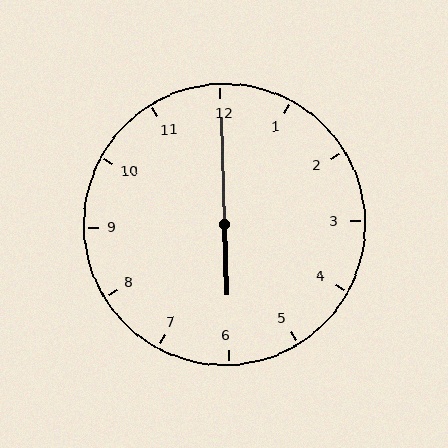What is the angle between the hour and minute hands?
Approximately 180 degrees.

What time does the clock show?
6:00.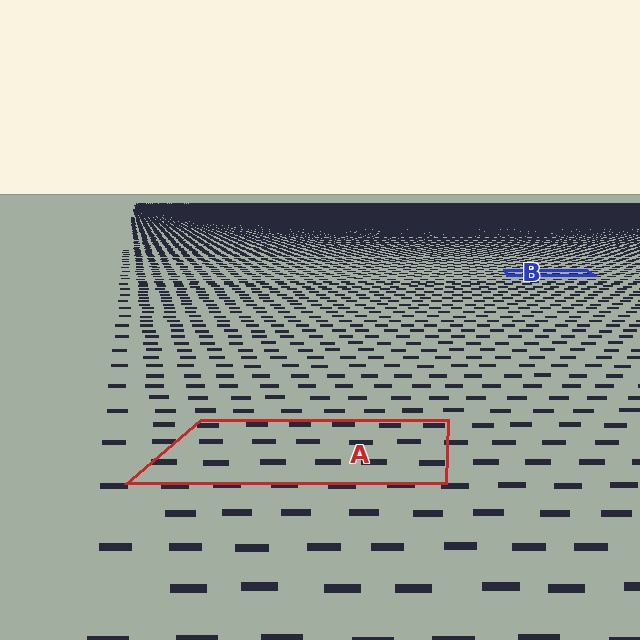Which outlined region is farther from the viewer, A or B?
Region B is farther from the viewer — the texture elements inside it appear smaller and more densely packed.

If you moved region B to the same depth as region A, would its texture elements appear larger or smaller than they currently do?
They would appear larger. At a closer depth, the same texture elements are projected at a bigger on-screen size.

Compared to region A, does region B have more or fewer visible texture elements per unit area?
Region B has more texture elements per unit area — they are packed more densely because it is farther away.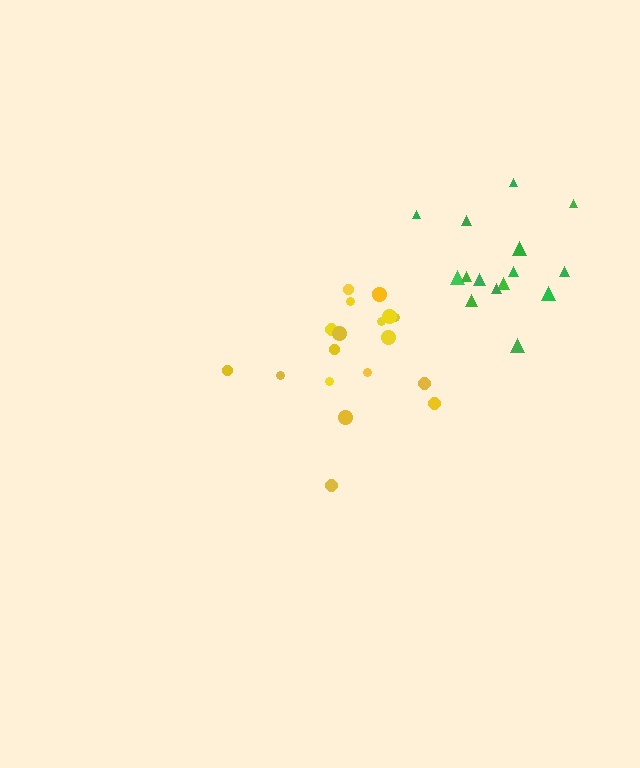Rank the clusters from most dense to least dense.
yellow, green.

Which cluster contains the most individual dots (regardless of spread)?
Yellow (19).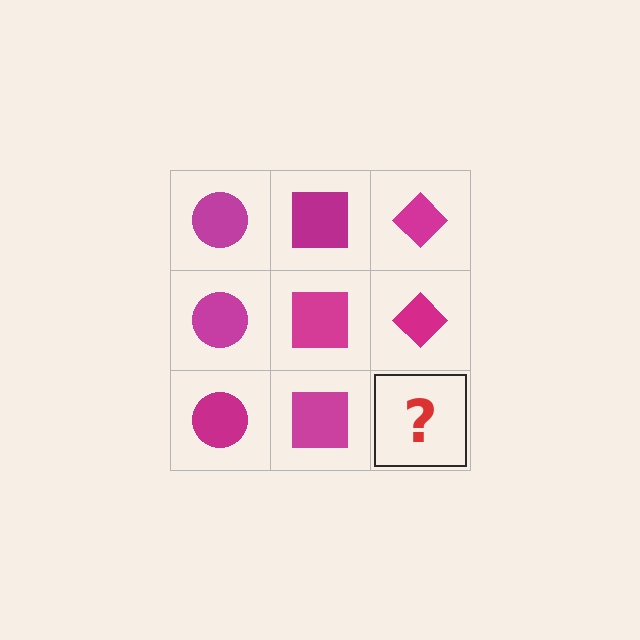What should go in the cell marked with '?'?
The missing cell should contain a magenta diamond.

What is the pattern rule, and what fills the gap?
The rule is that each column has a consistent shape. The gap should be filled with a magenta diamond.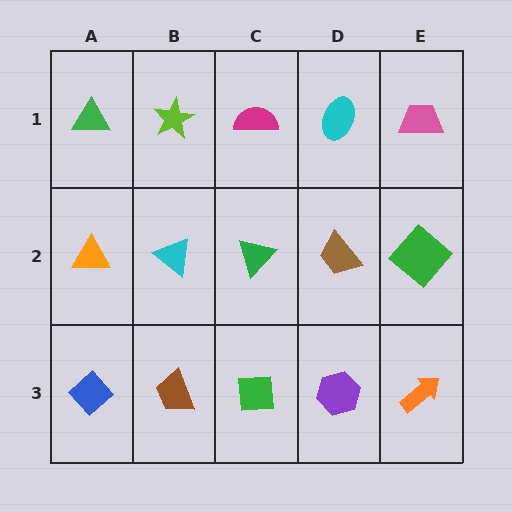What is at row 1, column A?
A green triangle.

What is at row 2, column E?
A green diamond.